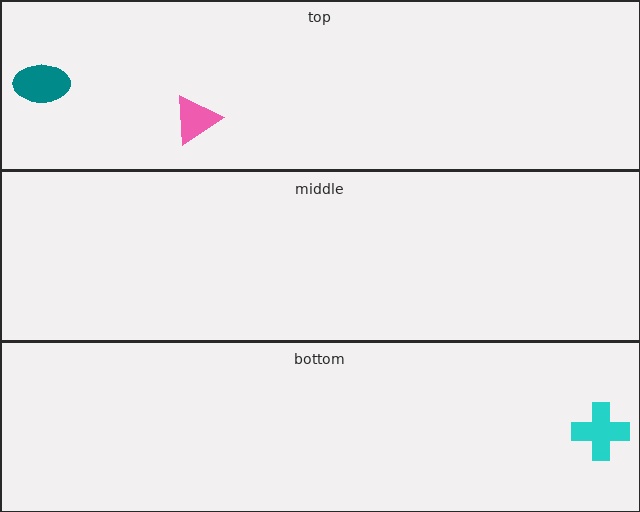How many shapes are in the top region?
2.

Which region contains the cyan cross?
The bottom region.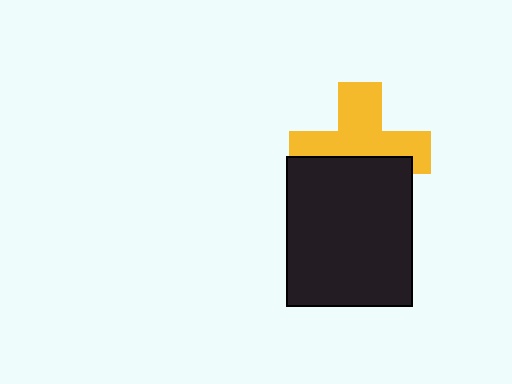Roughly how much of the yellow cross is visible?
About half of it is visible (roughly 57%).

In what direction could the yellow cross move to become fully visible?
The yellow cross could move up. That would shift it out from behind the black rectangle entirely.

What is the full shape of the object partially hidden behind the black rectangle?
The partially hidden object is a yellow cross.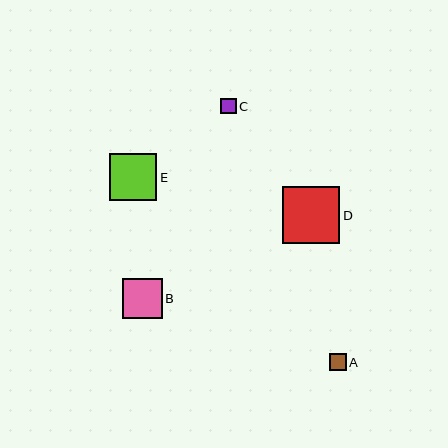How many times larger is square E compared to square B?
Square E is approximately 1.2 times the size of square B.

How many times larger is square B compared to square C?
Square B is approximately 2.6 times the size of square C.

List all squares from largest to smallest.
From largest to smallest: D, E, B, A, C.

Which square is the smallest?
Square C is the smallest with a size of approximately 15 pixels.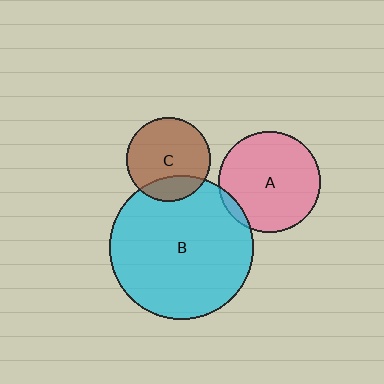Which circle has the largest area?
Circle B (cyan).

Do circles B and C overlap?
Yes.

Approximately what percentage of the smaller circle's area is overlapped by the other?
Approximately 20%.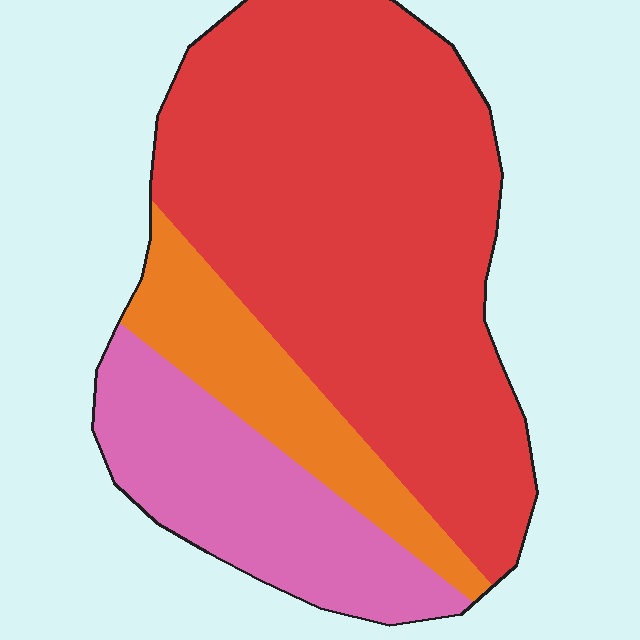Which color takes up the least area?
Orange, at roughly 15%.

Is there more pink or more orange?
Pink.